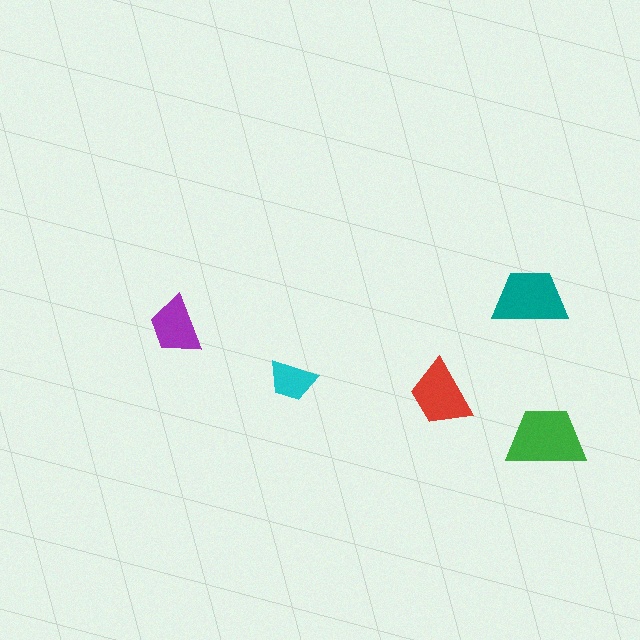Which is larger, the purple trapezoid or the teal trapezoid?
The teal one.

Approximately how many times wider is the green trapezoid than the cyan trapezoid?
About 1.5 times wider.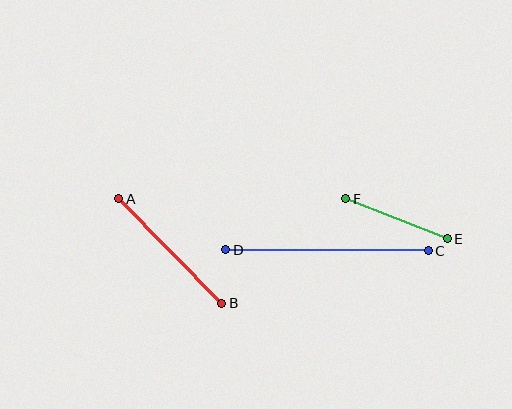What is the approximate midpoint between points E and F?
The midpoint is at approximately (397, 219) pixels.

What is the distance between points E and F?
The distance is approximately 109 pixels.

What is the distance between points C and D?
The distance is approximately 203 pixels.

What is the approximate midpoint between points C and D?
The midpoint is at approximately (327, 250) pixels.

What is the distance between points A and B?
The distance is approximately 147 pixels.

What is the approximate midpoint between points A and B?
The midpoint is at approximately (170, 251) pixels.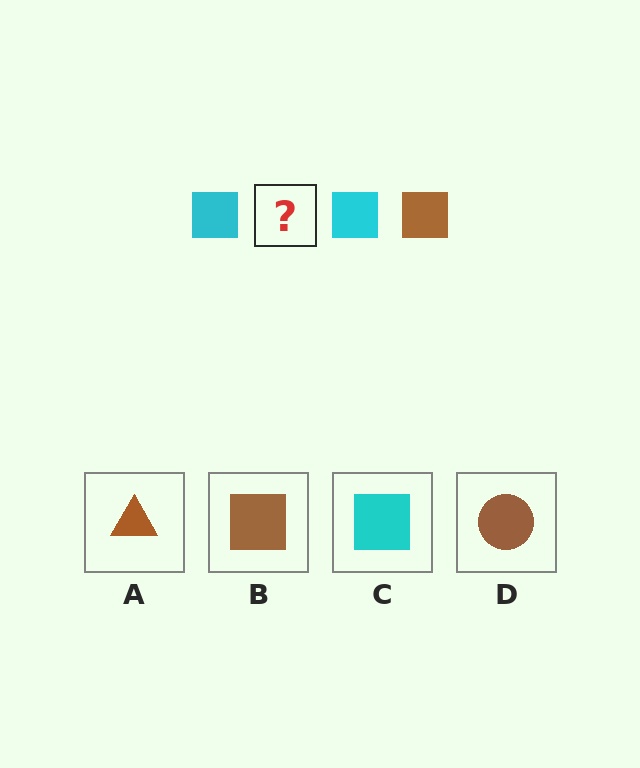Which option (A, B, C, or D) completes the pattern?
B.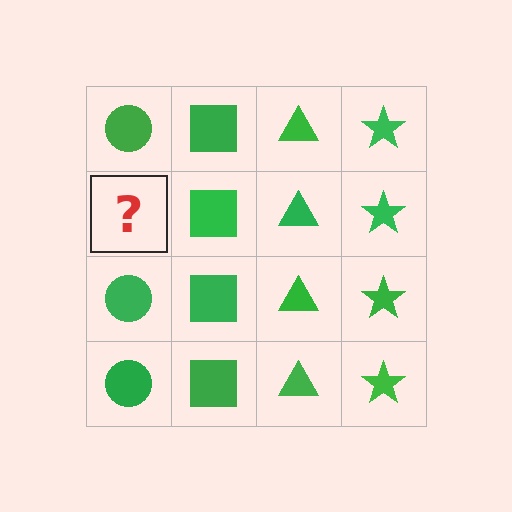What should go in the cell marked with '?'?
The missing cell should contain a green circle.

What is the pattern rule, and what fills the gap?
The rule is that each column has a consistent shape. The gap should be filled with a green circle.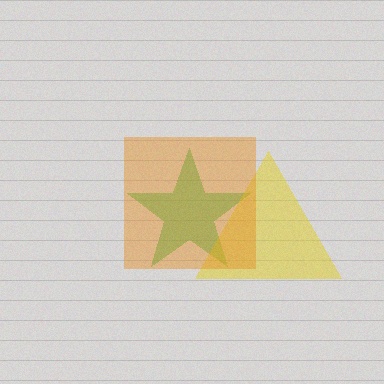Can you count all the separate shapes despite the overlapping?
Yes, there are 3 separate shapes.